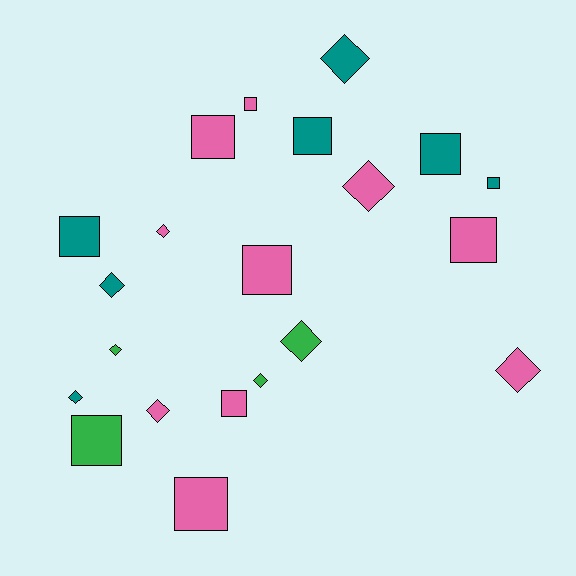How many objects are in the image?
There are 21 objects.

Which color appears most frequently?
Pink, with 10 objects.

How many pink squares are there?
There are 6 pink squares.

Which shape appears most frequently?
Square, with 11 objects.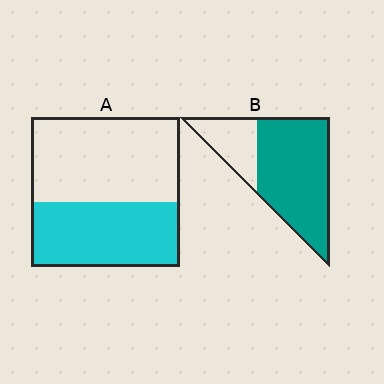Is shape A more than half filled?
No.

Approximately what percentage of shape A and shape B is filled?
A is approximately 45% and B is approximately 75%.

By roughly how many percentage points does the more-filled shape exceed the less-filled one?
By roughly 30 percentage points (B over A).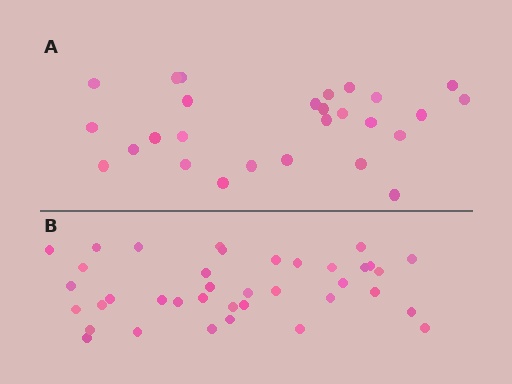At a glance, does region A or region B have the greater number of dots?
Region B (the bottom region) has more dots.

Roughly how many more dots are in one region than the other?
Region B has roughly 12 or so more dots than region A.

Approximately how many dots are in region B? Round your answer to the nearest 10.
About 40 dots. (The exact count is 38, which rounds to 40.)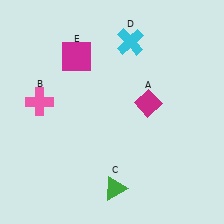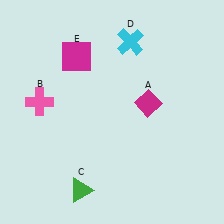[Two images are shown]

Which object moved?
The green triangle (C) moved left.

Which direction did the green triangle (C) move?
The green triangle (C) moved left.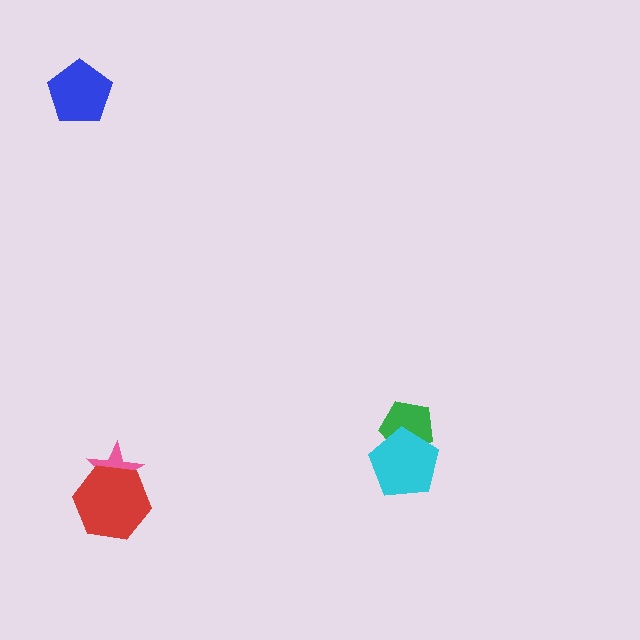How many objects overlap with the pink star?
1 object overlaps with the pink star.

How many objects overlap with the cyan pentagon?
1 object overlaps with the cyan pentagon.